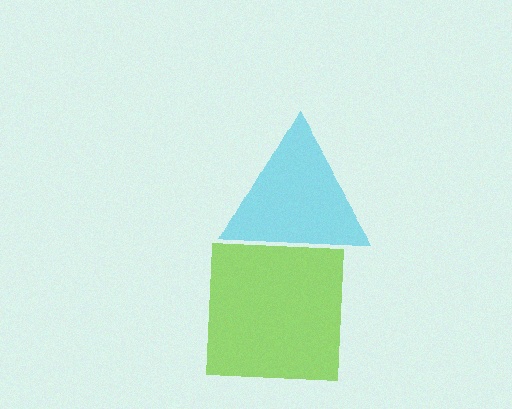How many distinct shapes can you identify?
There are 2 distinct shapes: a cyan triangle, a lime square.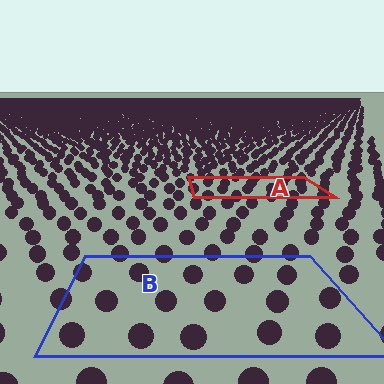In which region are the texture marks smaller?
The texture marks are smaller in region A, because it is farther away.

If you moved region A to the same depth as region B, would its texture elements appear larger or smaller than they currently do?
They would appear larger. At a closer depth, the same texture elements are projected at a bigger on-screen size.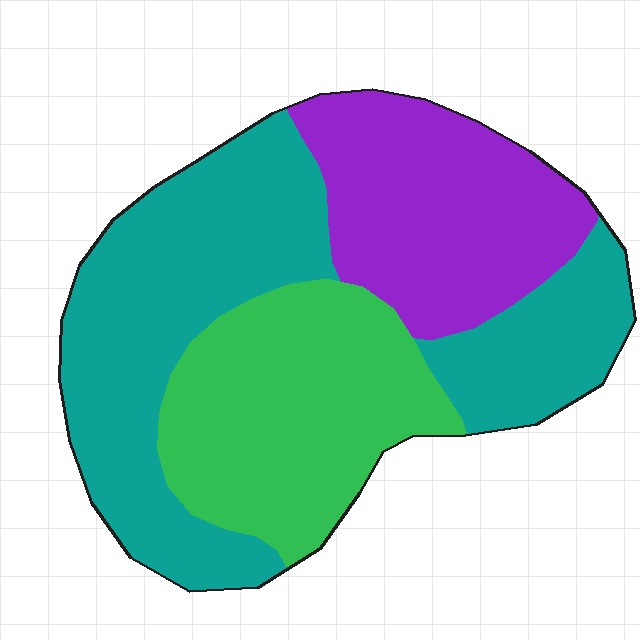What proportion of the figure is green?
Green takes up about one quarter (1/4) of the figure.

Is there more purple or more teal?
Teal.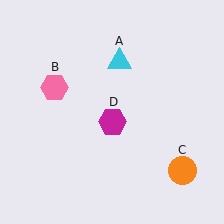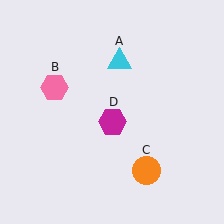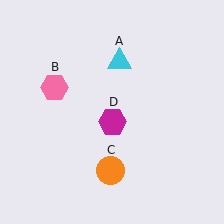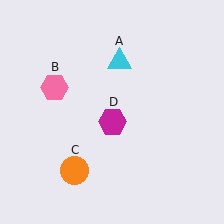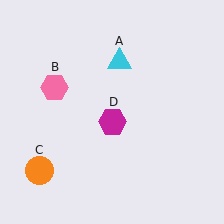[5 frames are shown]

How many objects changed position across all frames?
1 object changed position: orange circle (object C).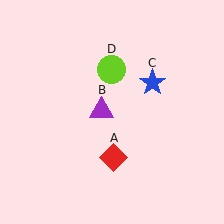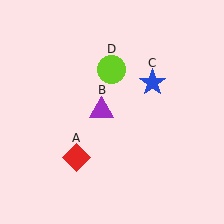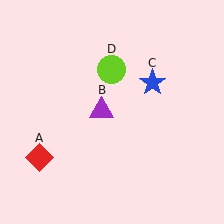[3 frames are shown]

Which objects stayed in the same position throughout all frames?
Purple triangle (object B) and blue star (object C) and lime circle (object D) remained stationary.